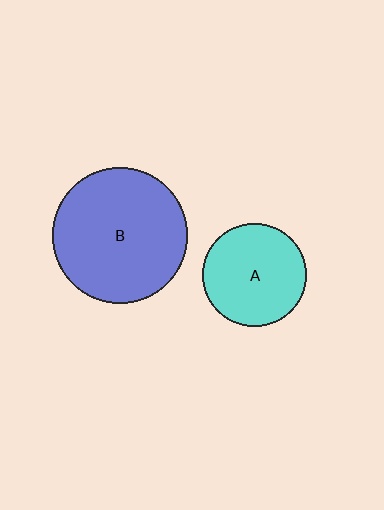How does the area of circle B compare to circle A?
Approximately 1.7 times.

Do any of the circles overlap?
No, none of the circles overlap.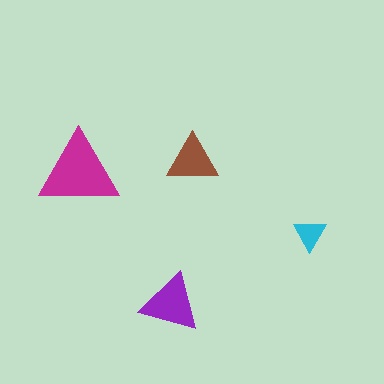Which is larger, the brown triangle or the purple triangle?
The purple one.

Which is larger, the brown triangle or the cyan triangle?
The brown one.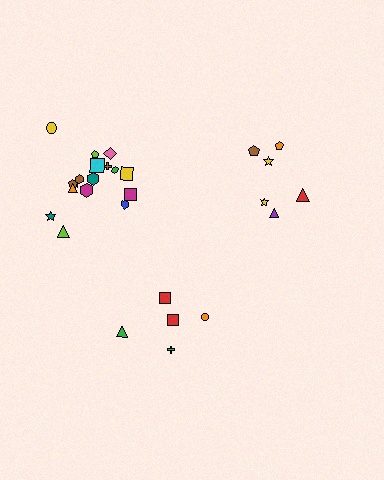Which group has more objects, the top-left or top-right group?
The top-left group.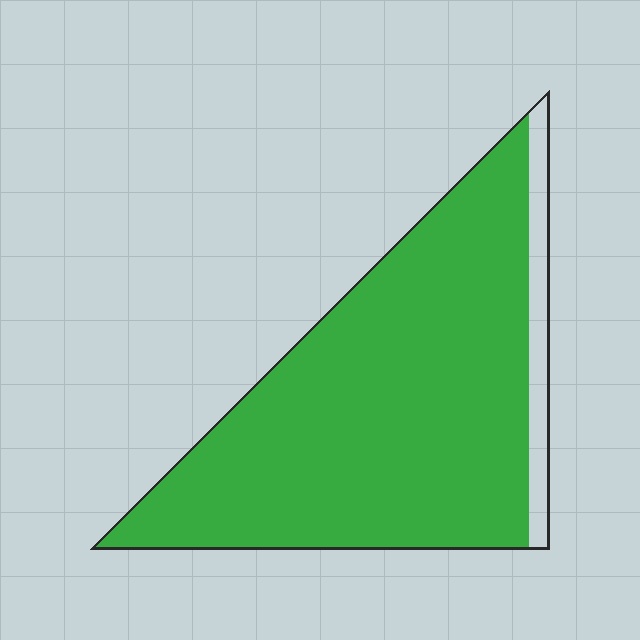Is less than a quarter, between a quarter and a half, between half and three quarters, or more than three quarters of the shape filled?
More than three quarters.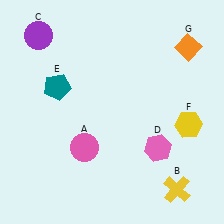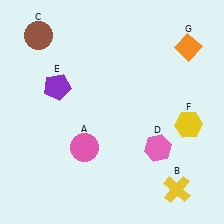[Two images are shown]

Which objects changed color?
C changed from purple to brown. E changed from teal to purple.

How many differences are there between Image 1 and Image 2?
There are 2 differences between the two images.